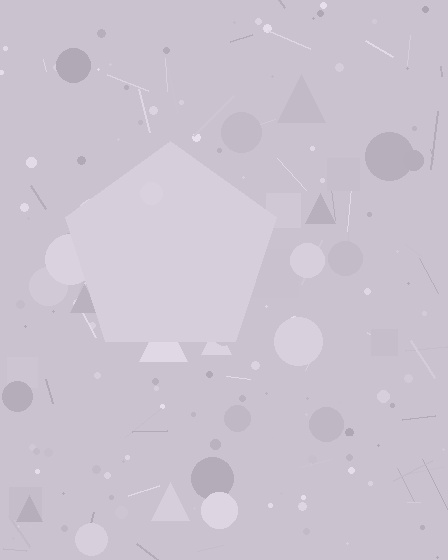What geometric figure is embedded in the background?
A pentagon is embedded in the background.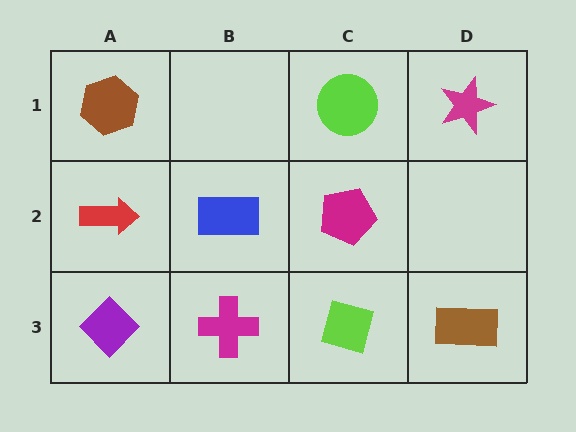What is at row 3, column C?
A lime square.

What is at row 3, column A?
A purple diamond.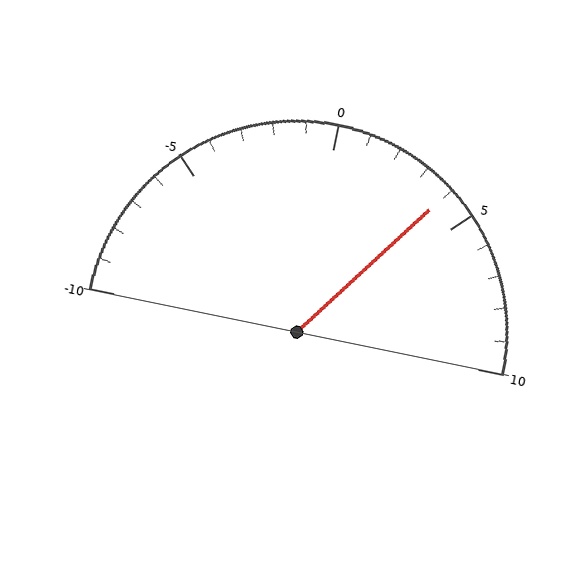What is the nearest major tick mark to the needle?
The nearest major tick mark is 5.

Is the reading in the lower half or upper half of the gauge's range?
The reading is in the upper half of the range (-10 to 10).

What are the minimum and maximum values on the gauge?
The gauge ranges from -10 to 10.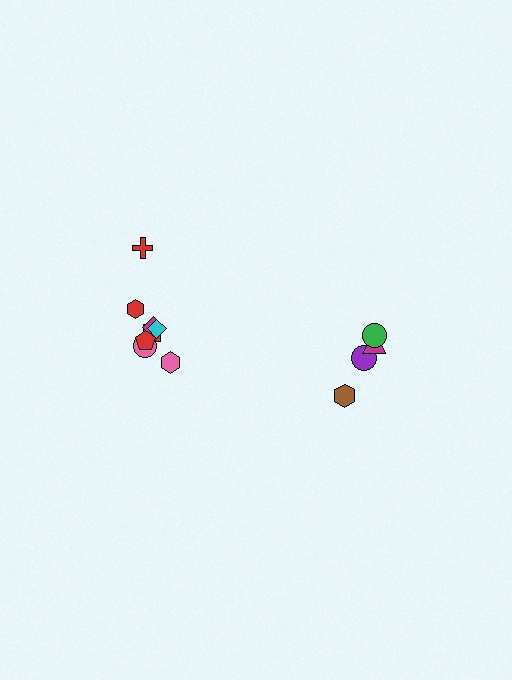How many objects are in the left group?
There are 8 objects.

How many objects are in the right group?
There are 4 objects.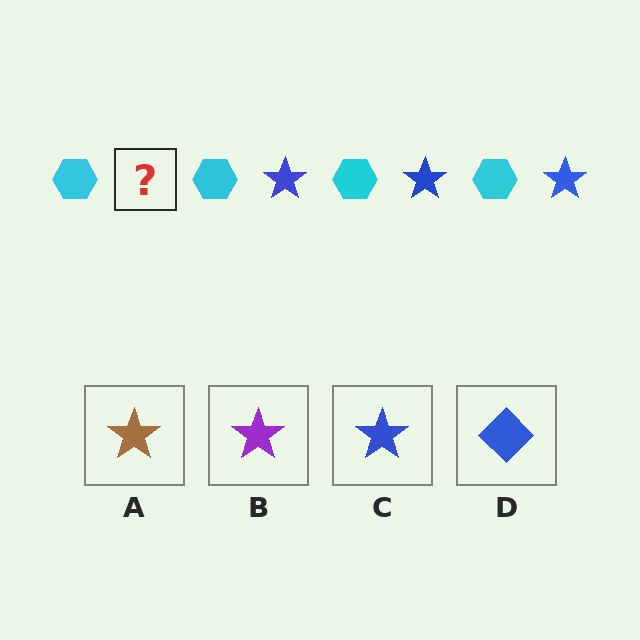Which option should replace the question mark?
Option C.